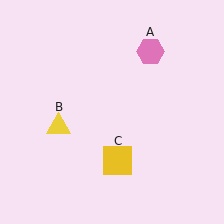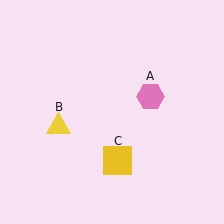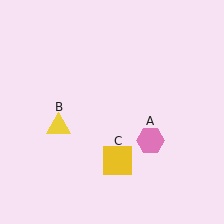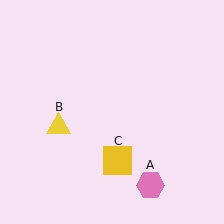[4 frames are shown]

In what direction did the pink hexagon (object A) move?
The pink hexagon (object A) moved down.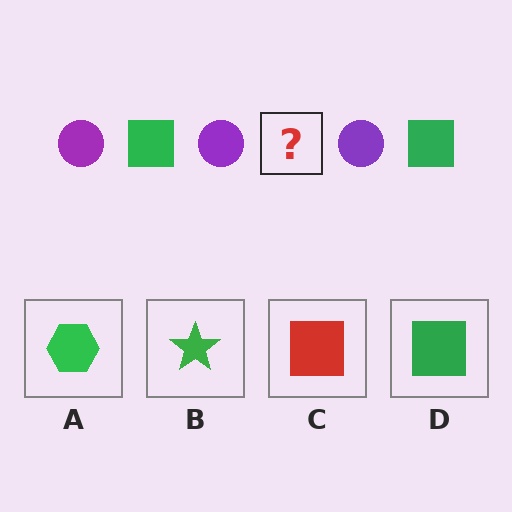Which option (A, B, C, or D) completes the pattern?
D.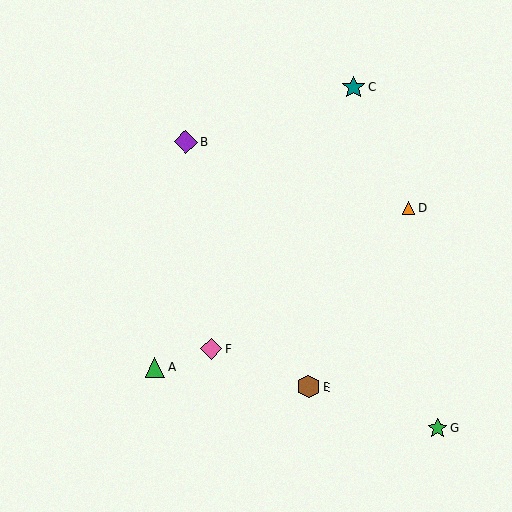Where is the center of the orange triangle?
The center of the orange triangle is at (409, 208).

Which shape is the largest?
The purple diamond (labeled B) is the largest.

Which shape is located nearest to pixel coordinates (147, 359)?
The green triangle (labeled A) at (155, 368) is nearest to that location.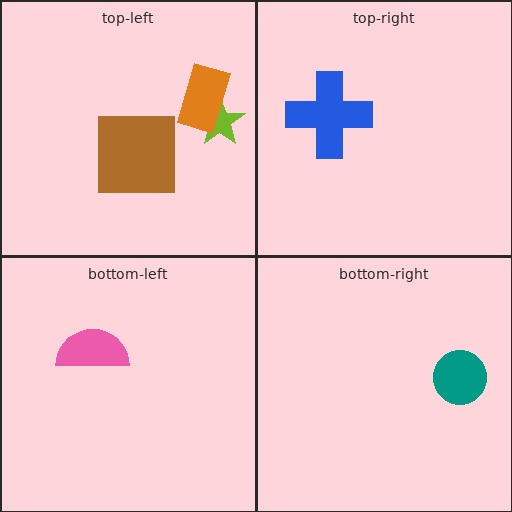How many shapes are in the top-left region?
3.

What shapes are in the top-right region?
The blue cross.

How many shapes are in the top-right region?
1.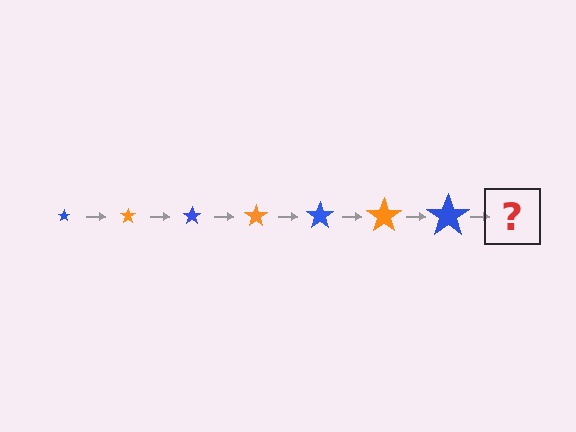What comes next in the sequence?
The next element should be an orange star, larger than the previous one.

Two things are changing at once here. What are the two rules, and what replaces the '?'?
The two rules are that the star grows larger each step and the color cycles through blue and orange. The '?' should be an orange star, larger than the previous one.